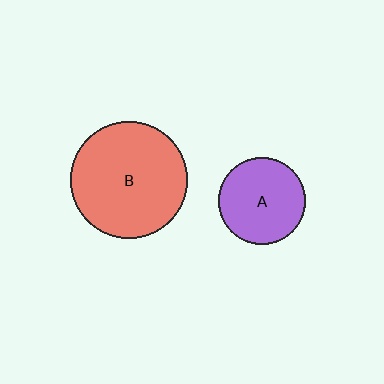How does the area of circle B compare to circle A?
Approximately 1.8 times.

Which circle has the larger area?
Circle B (red).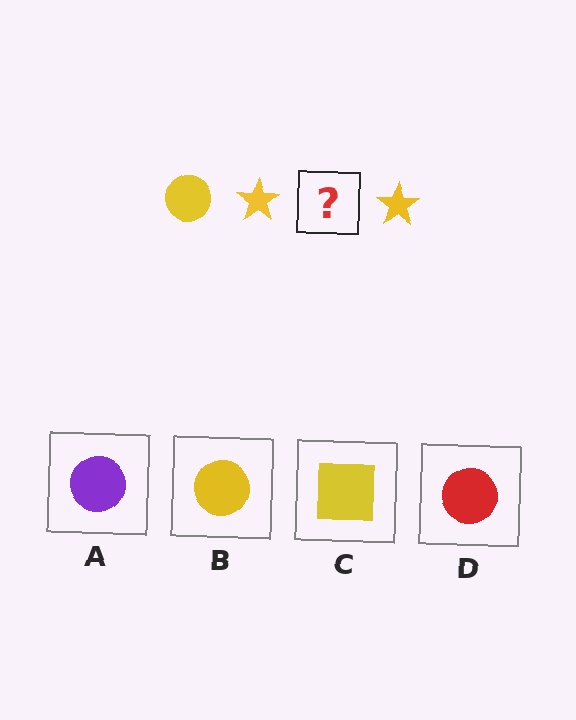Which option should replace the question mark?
Option B.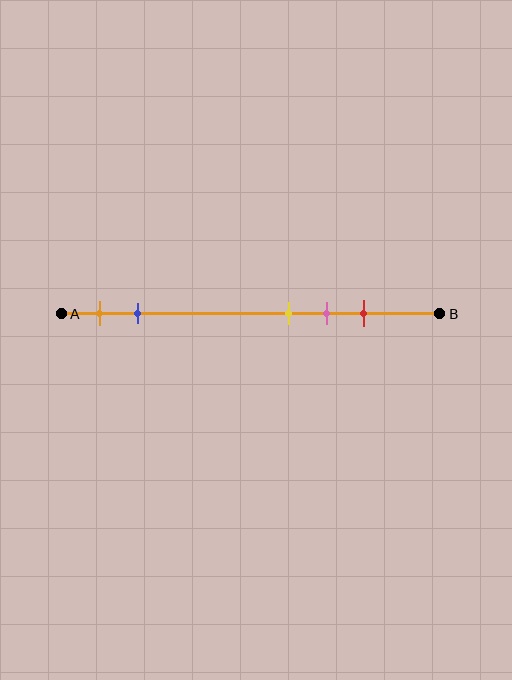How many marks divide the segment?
There are 5 marks dividing the segment.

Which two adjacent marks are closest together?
The yellow and pink marks are the closest adjacent pair.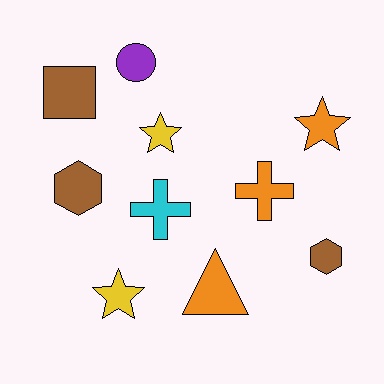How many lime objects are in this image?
There are no lime objects.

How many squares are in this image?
There is 1 square.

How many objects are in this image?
There are 10 objects.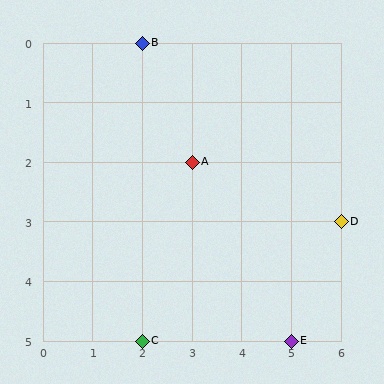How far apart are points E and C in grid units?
Points E and C are 3 columns apart.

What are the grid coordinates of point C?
Point C is at grid coordinates (2, 5).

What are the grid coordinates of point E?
Point E is at grid coordinates (5, 5).